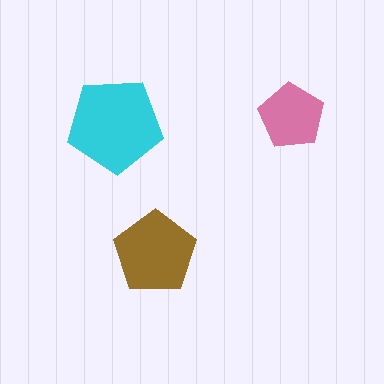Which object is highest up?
The pink pentagon is topmost.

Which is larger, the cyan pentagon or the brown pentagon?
The cyan one.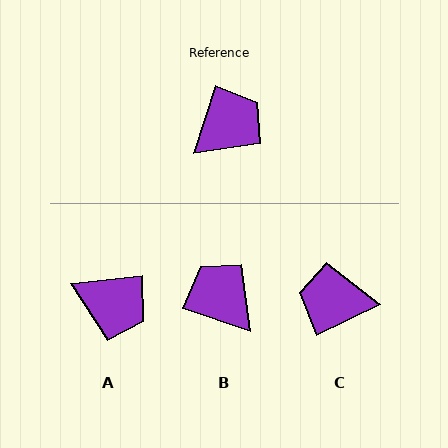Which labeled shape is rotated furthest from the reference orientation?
C, about 134 degrees away.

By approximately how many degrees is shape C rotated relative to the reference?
Approximately 134 degrees counter-clockwise.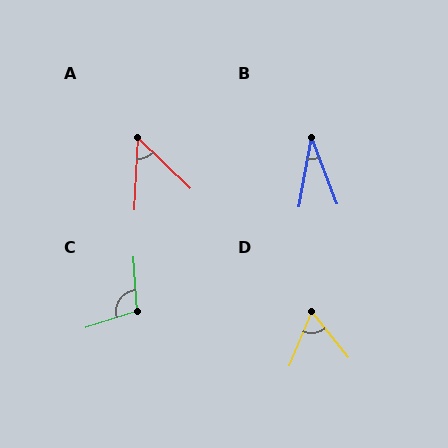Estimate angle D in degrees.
Approximately 62 degrees.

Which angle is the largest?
C, at approximately 103 degrees.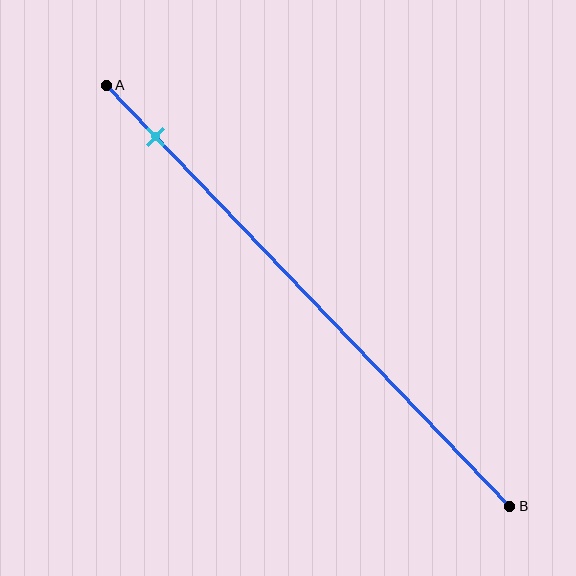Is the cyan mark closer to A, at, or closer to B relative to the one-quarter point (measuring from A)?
The cyan mark is closer to point A than the one-quarter point of segment AB.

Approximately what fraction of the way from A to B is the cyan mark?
The cyan mark is approximately 10% of the way from A to B.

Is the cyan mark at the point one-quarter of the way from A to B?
No, the mark is at about 10% from A, not at the 25% one-quarter point.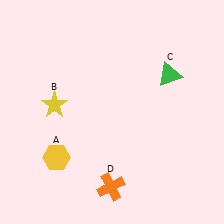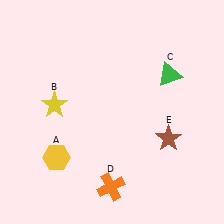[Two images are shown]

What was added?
A brown star (E) was added in Image 2.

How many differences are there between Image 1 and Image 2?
There is 1 difference between the two images.